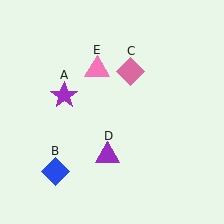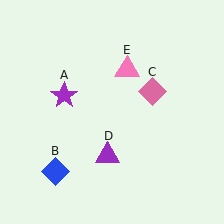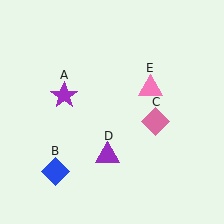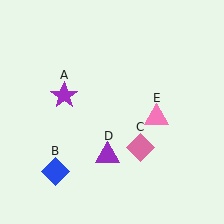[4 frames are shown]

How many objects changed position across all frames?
2 objects changed position: pink diamond (object C), pink triangle (object E).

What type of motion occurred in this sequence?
The pink diamond (object C), pink triangle (object E) rotated clockwise around the center of the scene.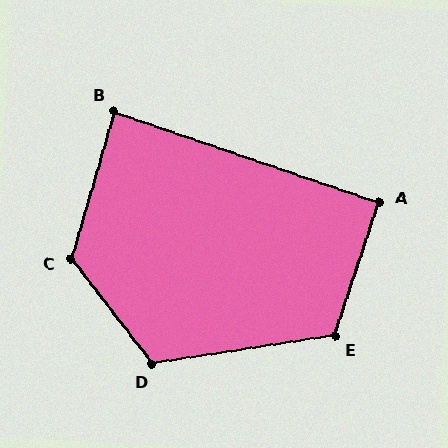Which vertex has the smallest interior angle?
B, at approximately 88 degrees.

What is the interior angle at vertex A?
Approximately 90 degrees (approximately right).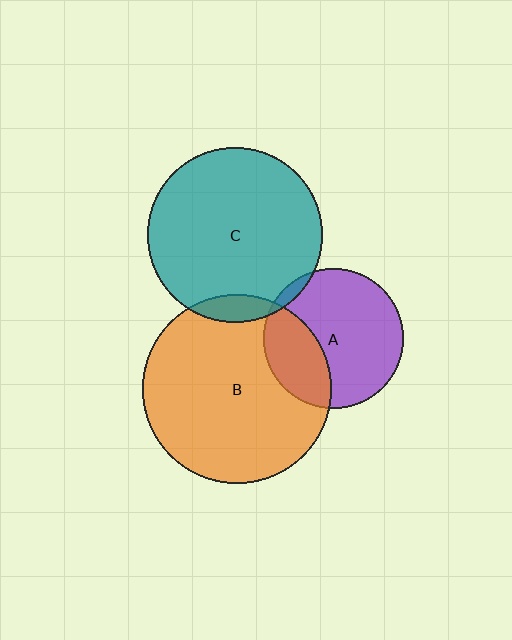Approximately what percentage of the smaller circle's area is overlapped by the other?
Approximately 5%.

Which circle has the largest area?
Circle B (orange).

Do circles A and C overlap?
Yes.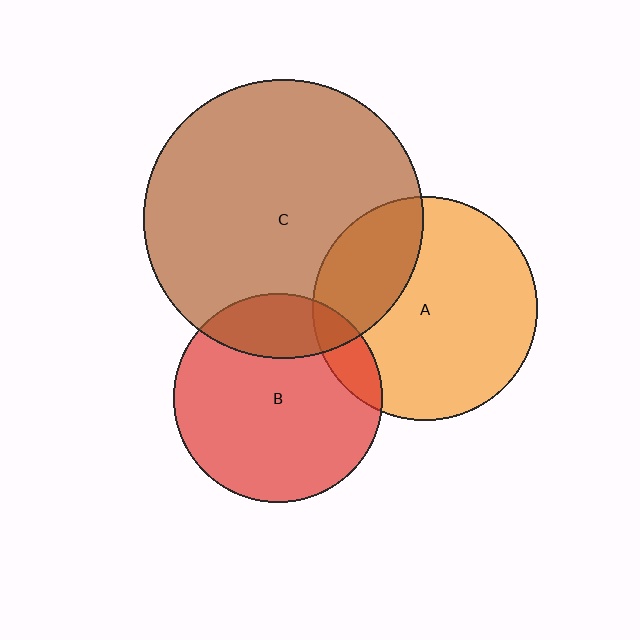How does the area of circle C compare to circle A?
Approximately 1.6 times.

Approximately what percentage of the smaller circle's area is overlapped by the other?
Approximately 20%.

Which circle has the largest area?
Circle C (brown).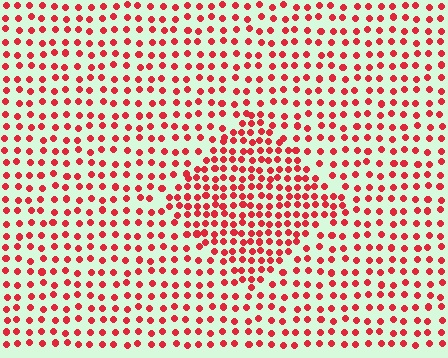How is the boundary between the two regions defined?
The boundary is defined by a change in element density (approximately 1.7x ratio). All elements are the same color, size, and shape.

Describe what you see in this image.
The image contains small red elements arranged at two different densities. A diamond-shaped region is visible where the elements are more densely packed than the surrounding area.